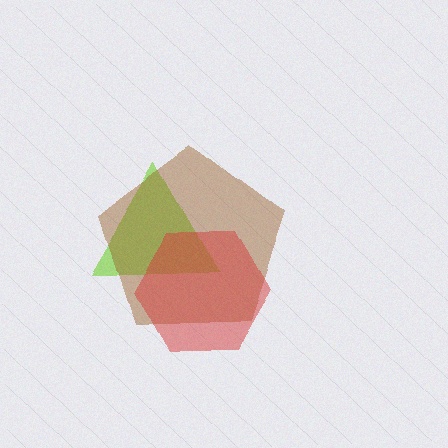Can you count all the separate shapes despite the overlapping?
Yes, there are 3 separate shapes.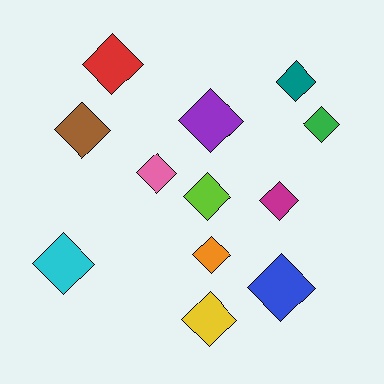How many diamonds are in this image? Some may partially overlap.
There are 12 diamonds.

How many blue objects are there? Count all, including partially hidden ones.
There is 1 blue object.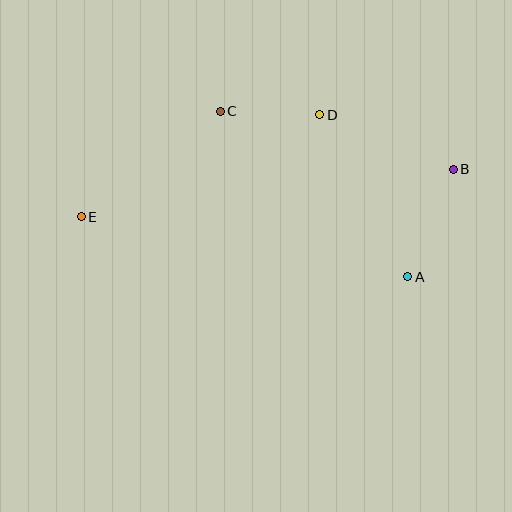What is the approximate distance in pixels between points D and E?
The distance between D and E is approximately 260 pixels.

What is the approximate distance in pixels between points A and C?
The distance between A and C is approximately 250 pixels.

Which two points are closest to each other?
Points C and D are closest to each other.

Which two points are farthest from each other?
Points B and E are farthest from each other.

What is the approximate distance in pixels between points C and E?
The distance between C and E is approximately 175 pixels.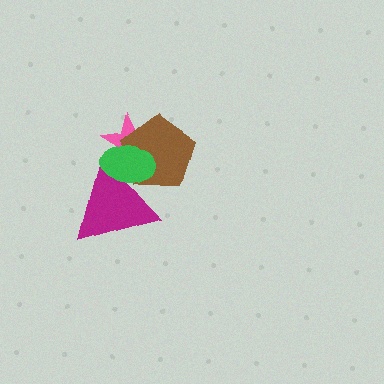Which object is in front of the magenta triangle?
The green ellipse is in front of the magenta triangle.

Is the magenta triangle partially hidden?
Yes, it is partially covered by another shape.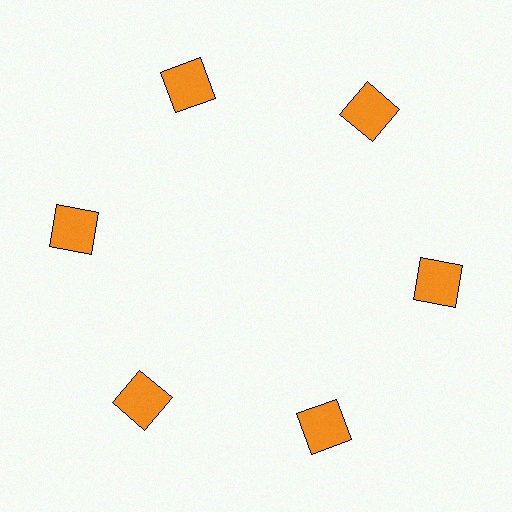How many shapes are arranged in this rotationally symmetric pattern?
There are 6 shapes, arranged in 6 groups of 1.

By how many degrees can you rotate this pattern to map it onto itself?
The pattern maps onto itself every 60 degrees of rotation.